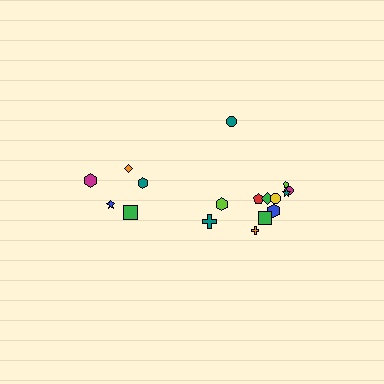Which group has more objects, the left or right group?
The right group.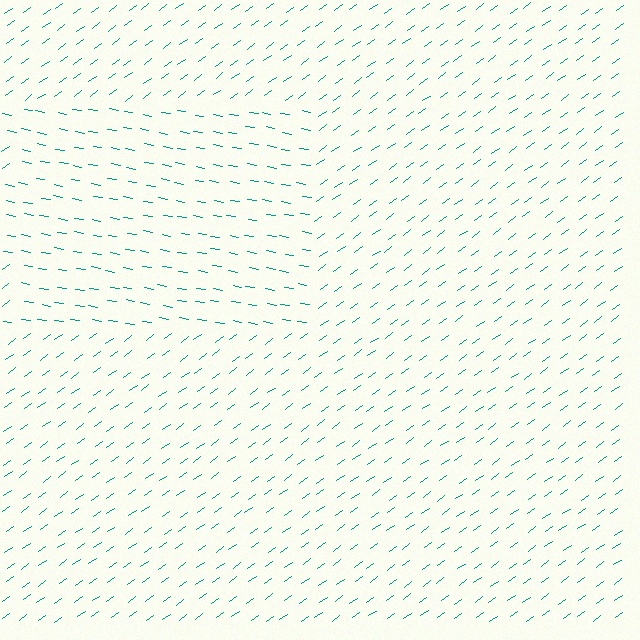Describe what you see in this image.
The image is filled with small teal line segments. A rectangle region in the image has lines oriented differently from the surrounding lines, creating a visible texture boundary.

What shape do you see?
I see a rectangle.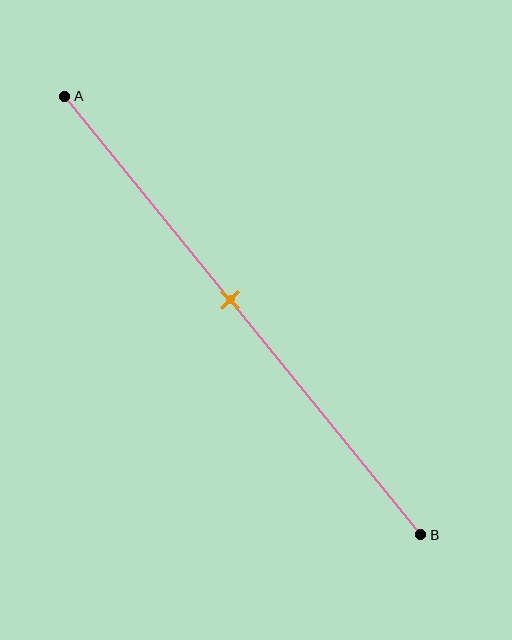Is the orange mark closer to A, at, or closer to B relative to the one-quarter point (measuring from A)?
The orange mark is closer to point B than the one-quarter point of segment AB.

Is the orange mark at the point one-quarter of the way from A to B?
No, the mark is at about 45% from A, not at the 25% one-quarter point.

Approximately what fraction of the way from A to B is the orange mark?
The orange mark is approximately 45% of the way from A to B.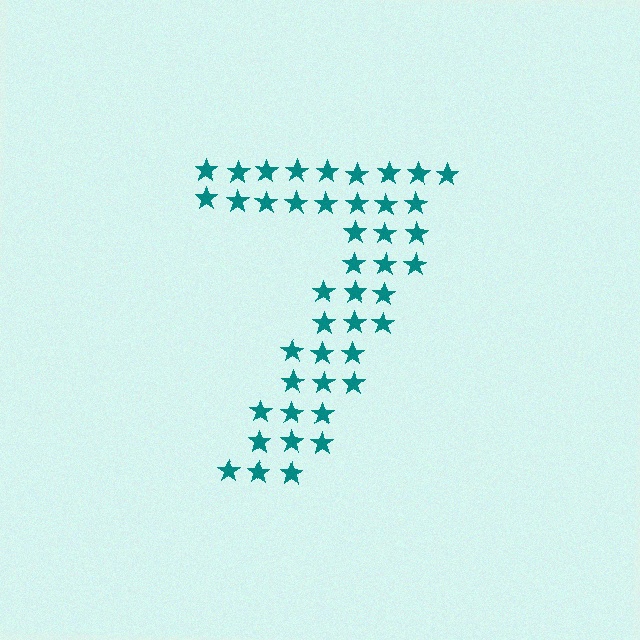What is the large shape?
The large shape is the digit 7.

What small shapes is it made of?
It is made of small stars.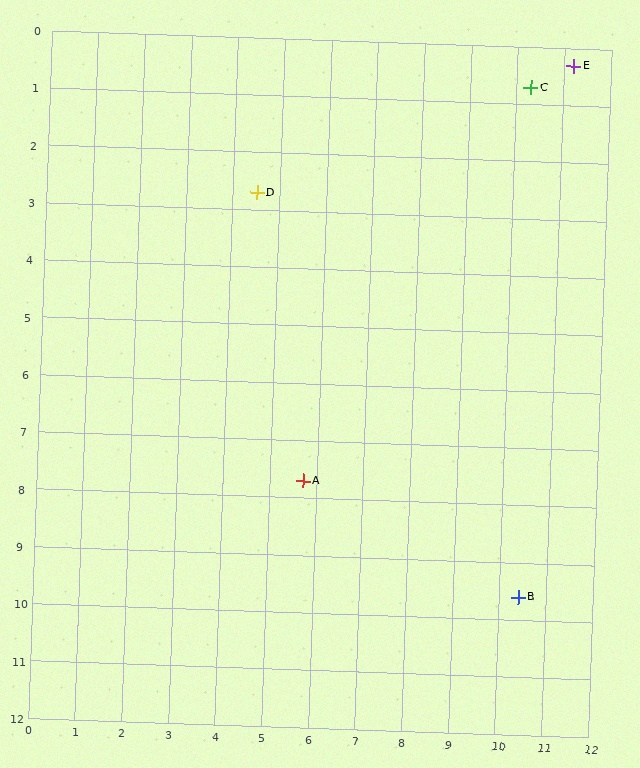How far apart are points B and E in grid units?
Points B and E are about 9.3 grid units apart.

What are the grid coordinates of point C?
Point C is at approximately (10.3, 0.7).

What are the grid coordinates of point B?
Point B is at approximately (10.4, 9.6).